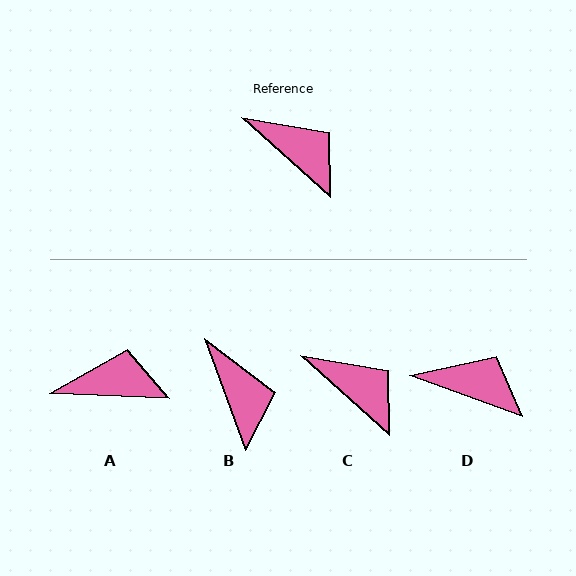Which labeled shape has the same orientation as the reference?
C.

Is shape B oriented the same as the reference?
No, it is off by about 28 degrees.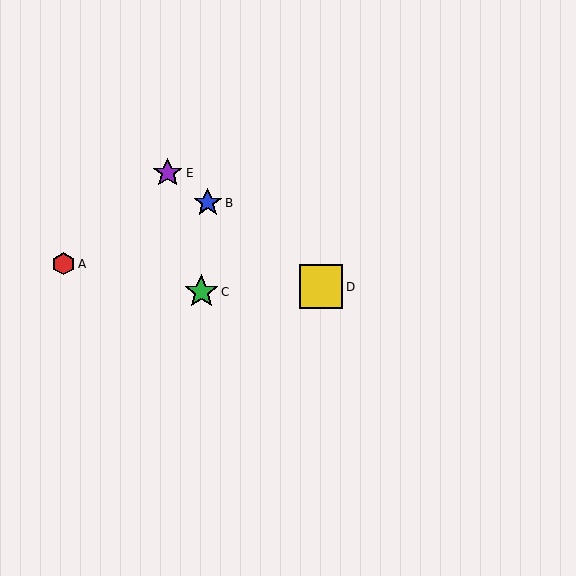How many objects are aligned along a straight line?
3 objects (B, D, E) are aligned along a straight line.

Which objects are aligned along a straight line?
Objects B, D, E are aligned along a straight line.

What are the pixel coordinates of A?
Object A is at (64, 264).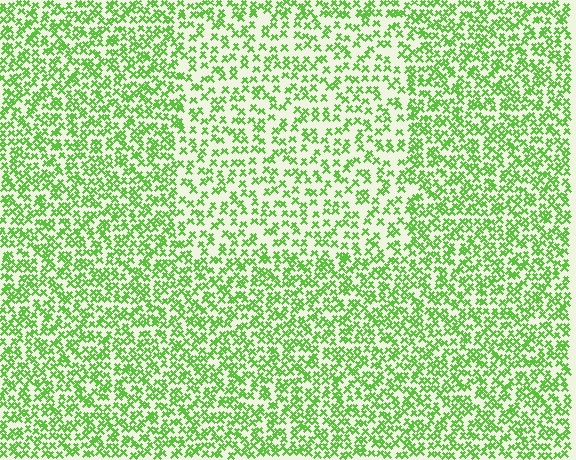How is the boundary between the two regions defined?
The boundary is defined by a change in element density (approximately 1.7x ratio). All elements are the same color, size, and shape.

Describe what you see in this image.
The image contains small lime elements arranged at two different densities. A rectangle-shaped region is visible where the elements are less densely packed than the surrounding area.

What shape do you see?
I see a rectangle.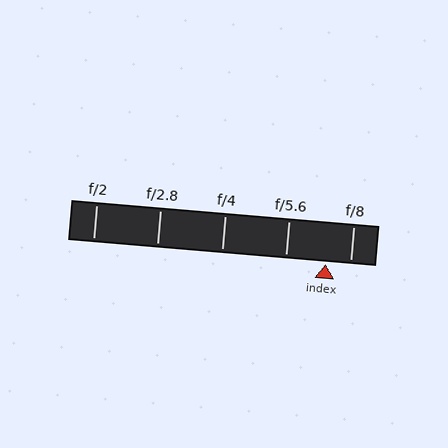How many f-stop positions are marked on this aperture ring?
There are 5 f-stop positions marked.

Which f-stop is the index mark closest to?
The index mark is closest to f/8.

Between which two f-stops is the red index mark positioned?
The index mark is between f/5.6 and f/8.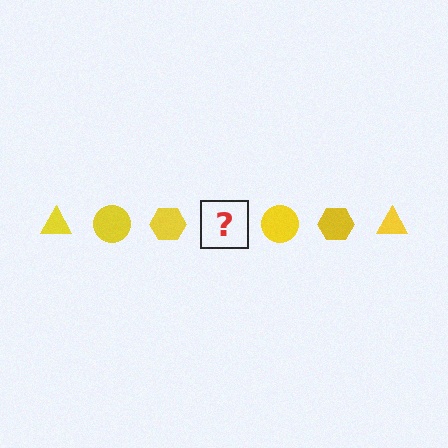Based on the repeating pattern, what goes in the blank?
The blank should be a yellow triangle.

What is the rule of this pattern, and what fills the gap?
The rule is that the pattern cycles through triangle, circle, hexagon shapes in yellow. The gap should be filled with a yellow triangle.